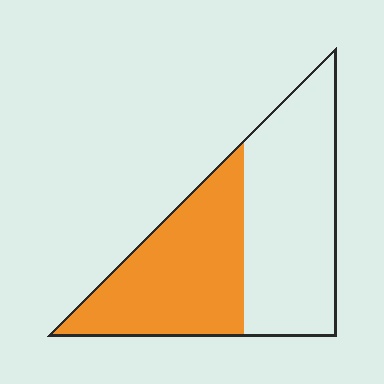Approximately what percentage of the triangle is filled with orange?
Approximately 45%.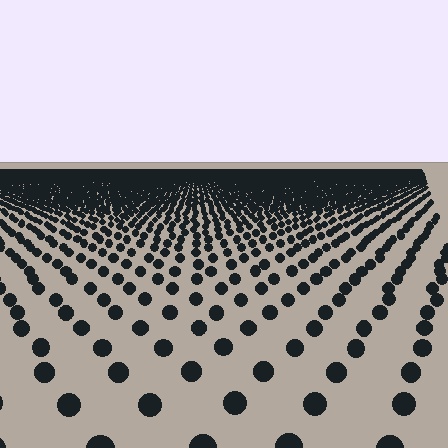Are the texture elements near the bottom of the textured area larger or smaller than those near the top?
Larger. Near the bottom, elements are closer to the viewer and appear at a bigger on-screen size.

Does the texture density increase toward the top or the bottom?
Density increases toward the top.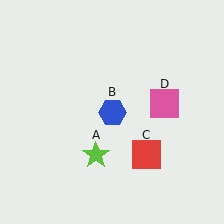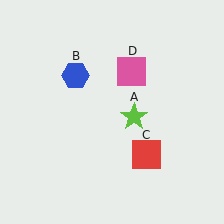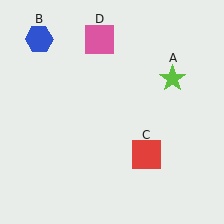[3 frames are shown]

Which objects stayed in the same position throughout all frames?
Red square (object C) remained stationary.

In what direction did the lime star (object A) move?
The lime star (object A) moved up and to the right.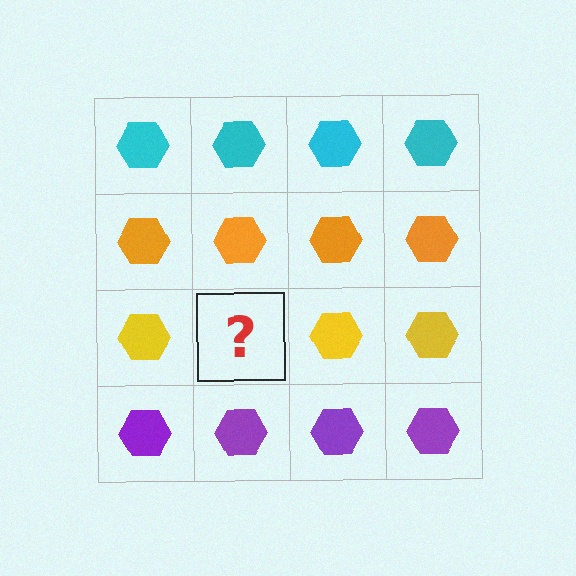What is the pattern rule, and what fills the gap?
The rule is that each row has a consistent color. The gap should be filled with a yellow hexagon.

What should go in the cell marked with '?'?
The missing cell should contain a yellow hexagon.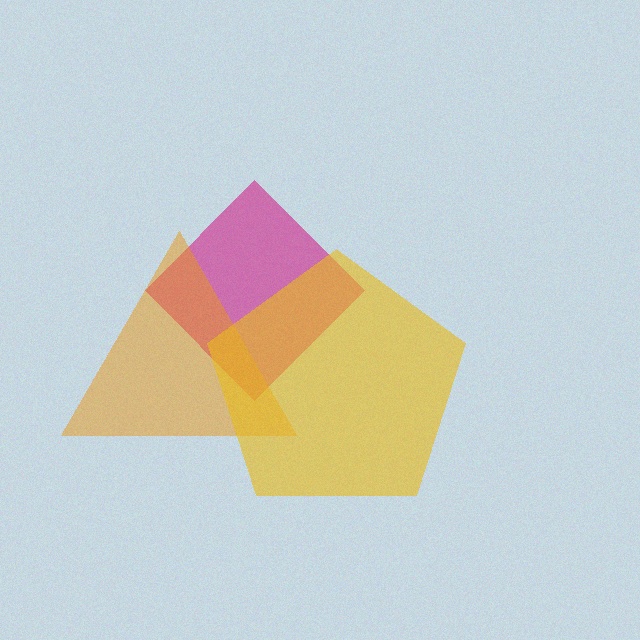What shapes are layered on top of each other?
The layered shapes are: a magenta diamond, an orange triangle, a yellow pentagon.